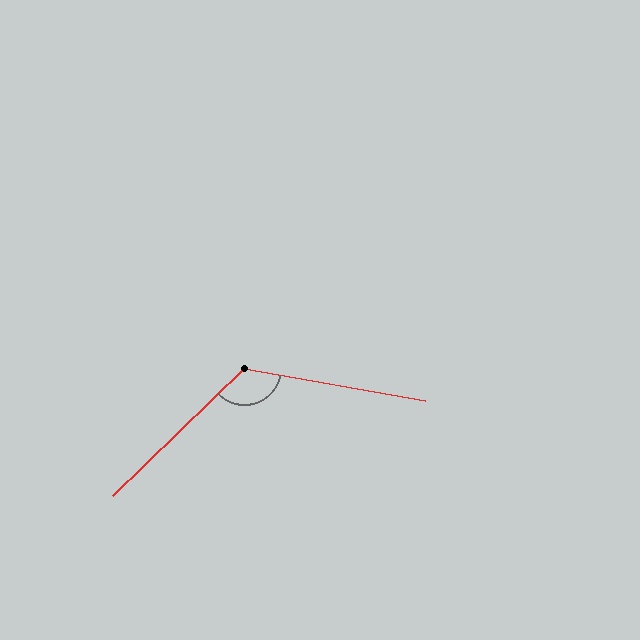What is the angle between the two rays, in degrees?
Approximately 126 degrees.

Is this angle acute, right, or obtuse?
It is obtuse.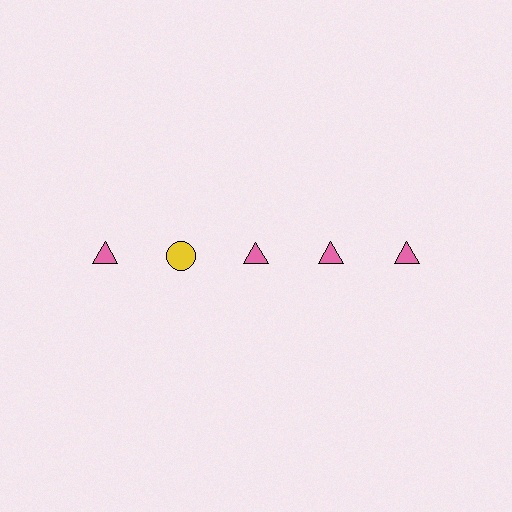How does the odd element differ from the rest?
It differs in both color (yellow instead of pink) and shape (circle instead of triangle).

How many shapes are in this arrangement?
There are 5 shapes arranged in a grid pattern.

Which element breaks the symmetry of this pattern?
The yellow circle in the top row, second from left column breaks the symmetry. All other shapes are pink triangles.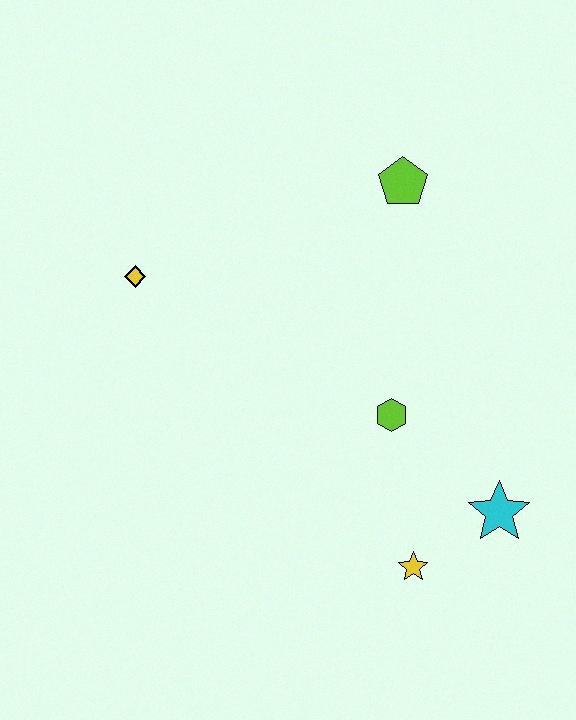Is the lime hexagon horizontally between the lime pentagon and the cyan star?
No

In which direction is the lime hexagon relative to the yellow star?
The lime hexagon is above the yellow star.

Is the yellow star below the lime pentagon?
Yes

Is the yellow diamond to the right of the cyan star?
No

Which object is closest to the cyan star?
The yellow star is closest to the cyan star.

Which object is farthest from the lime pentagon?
The yellow star is farthest from the lime pentagon.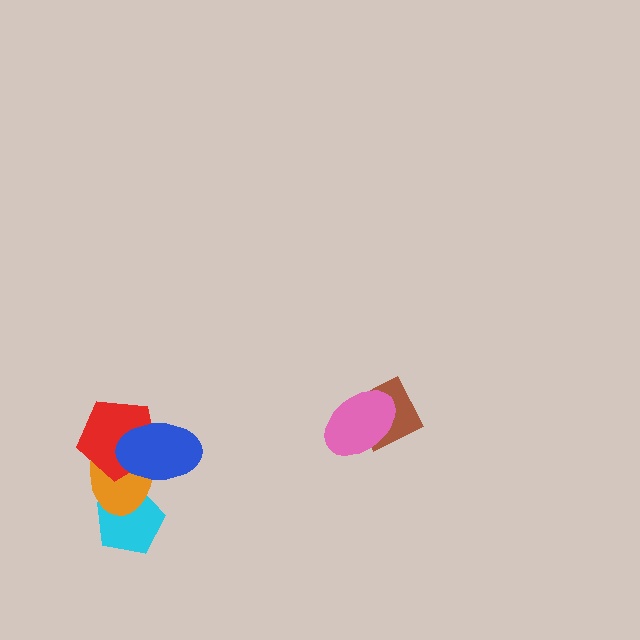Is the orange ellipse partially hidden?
Yes, it is partially covered by another shape.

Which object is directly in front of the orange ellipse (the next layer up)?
The red pentagon is directly in front of the orange ellipse.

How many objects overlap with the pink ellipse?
1 object overlaps with the pink ellipse.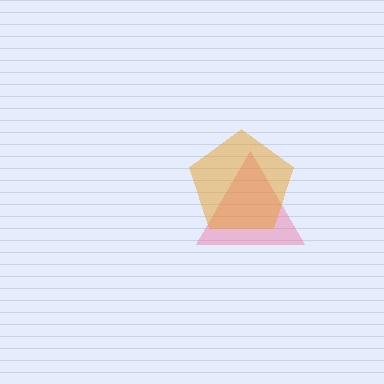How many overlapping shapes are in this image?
There are 2 overlapping shapes in the image.